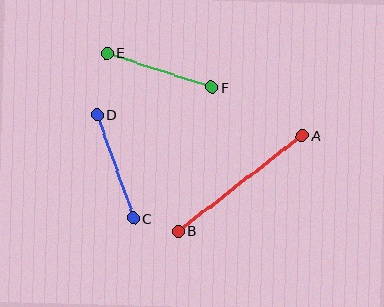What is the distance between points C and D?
The distance is approximately 109 pixels.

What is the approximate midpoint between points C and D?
The midpoint is at approximately (115, 166) pixels.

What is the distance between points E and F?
The distance is approximately 110 pixels.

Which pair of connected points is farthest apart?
Points A and B are farthest apart.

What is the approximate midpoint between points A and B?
The midpoint is at approximately (240, 183) pixels.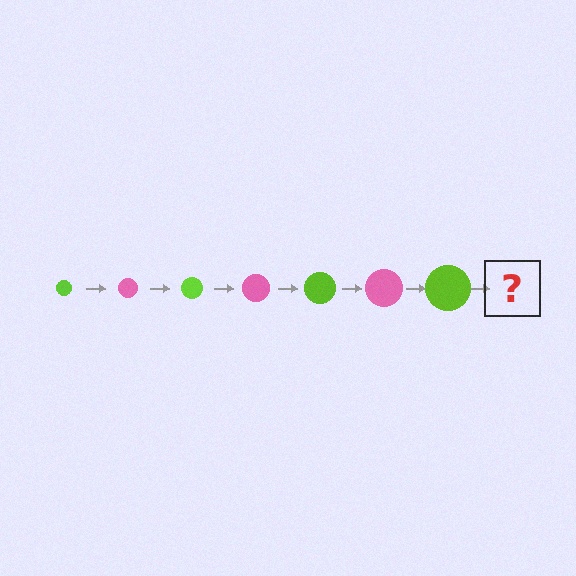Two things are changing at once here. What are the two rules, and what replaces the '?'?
The two rules are that the circle grows larger each step and the color cycles through lime and pink. The '?' should be a pink circle, larger than the previous one.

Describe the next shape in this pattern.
It should be a pink circle, larger than the previous one.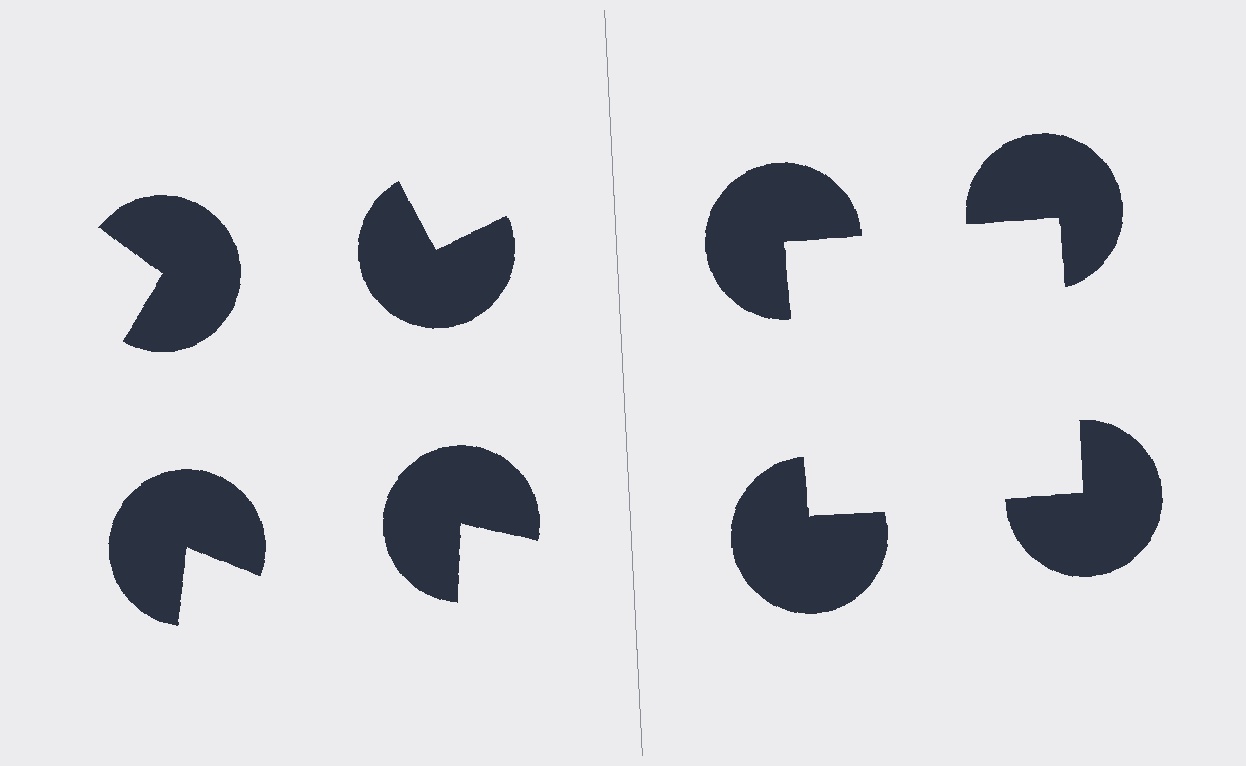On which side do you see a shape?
An illusory square appears on the right side. On the left side the wedge cuts are rotated, so no coherent shape forms.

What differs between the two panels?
The pac-man discs are positioned identically on both sides; only the wedge orientations differ. On the right they align to a square; on the left they are misaligned.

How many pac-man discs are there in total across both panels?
8 — 4 on each side.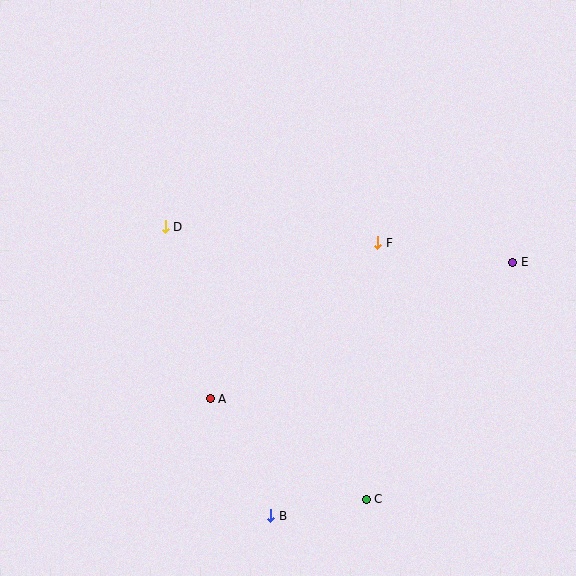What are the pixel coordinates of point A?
Point A is at (210, 399).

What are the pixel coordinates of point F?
Point F is at (378, 243).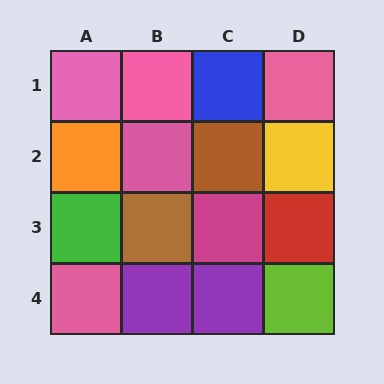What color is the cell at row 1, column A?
Pink.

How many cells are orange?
1 cell is orange.